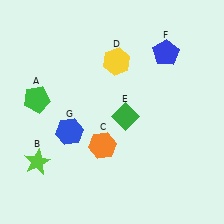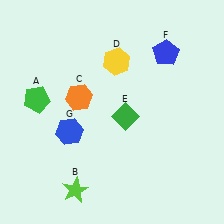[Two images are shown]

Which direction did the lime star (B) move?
The lime star (B) moved right.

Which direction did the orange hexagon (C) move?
The orange hexagon (C) moved up.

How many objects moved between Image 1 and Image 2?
2 objects moved between the two images.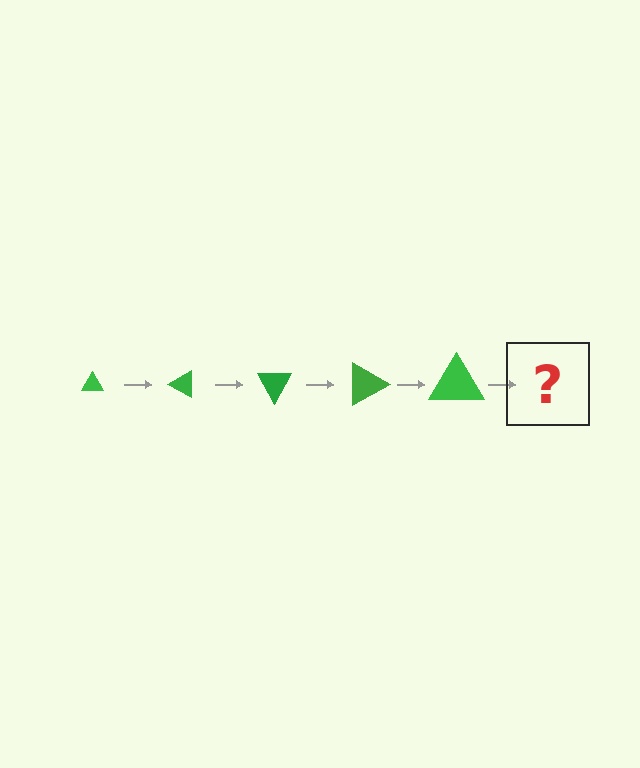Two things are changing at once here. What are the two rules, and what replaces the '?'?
The two rules are that the triangle grows larger each step and it rotates 30 degrees each step. The '?' should be a triangle, larger than the previous one and rotated 150 degrees from the start.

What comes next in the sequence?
The next element should be a triangle, larger than the previous one and rotated 150 degrees from the start.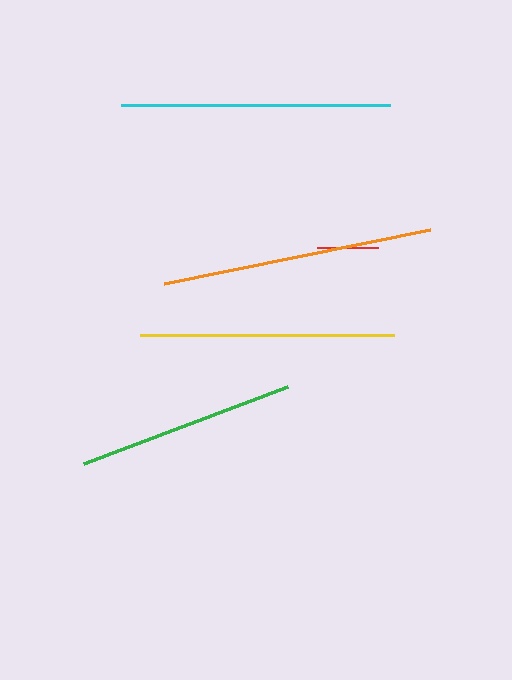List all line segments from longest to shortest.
From longest to shortest: orange, cyan, yellow, green, red.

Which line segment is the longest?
The orange line is the longest at approximately 272 pixels.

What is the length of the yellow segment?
The yellow segment is approximately 254 pixels long.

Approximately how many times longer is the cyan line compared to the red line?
The cyan line is approximately 4.4 times the length of the red line.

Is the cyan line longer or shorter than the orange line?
The orange line is longer than the cyan line.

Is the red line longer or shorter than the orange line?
The orange line is longer than the red line.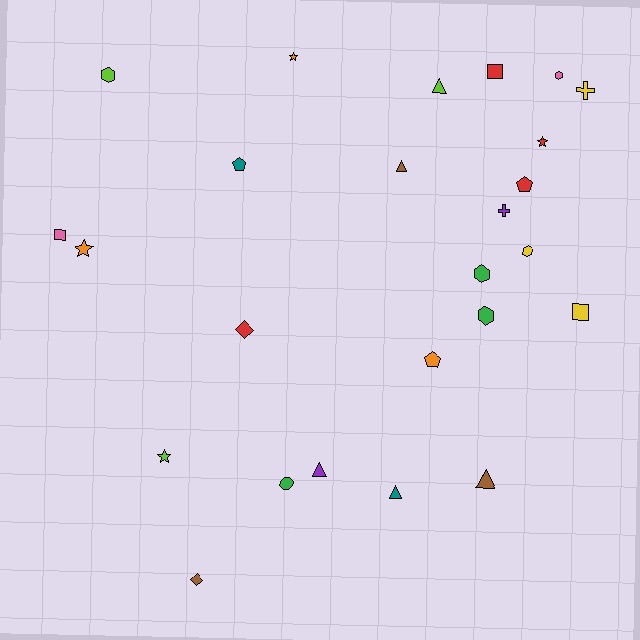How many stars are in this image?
There are 4 stars.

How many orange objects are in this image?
There are 3 orange objects.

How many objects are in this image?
There are 25 objects.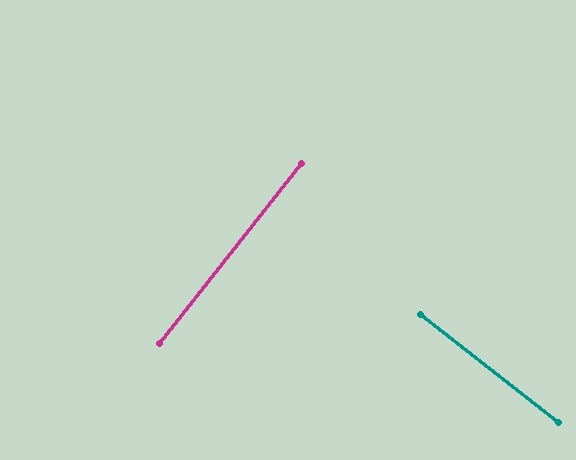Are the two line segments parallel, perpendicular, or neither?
Perpendicular — they meet at approximately 90°.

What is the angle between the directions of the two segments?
Approximately 90 degrees.